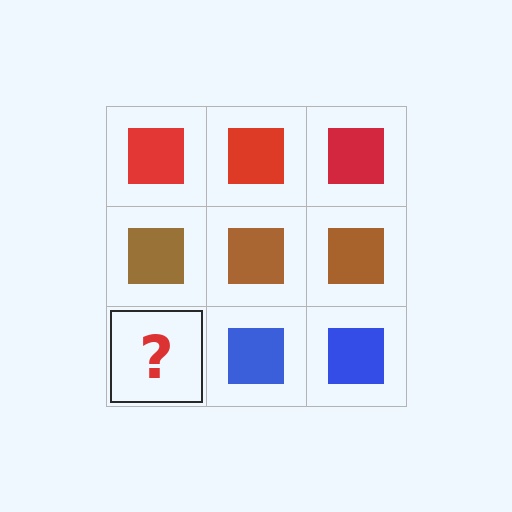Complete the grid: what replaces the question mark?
The question mark should be replaced with a blue square.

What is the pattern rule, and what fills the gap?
The rule is that each row has a consistent color. The gap should be filled with a blue square.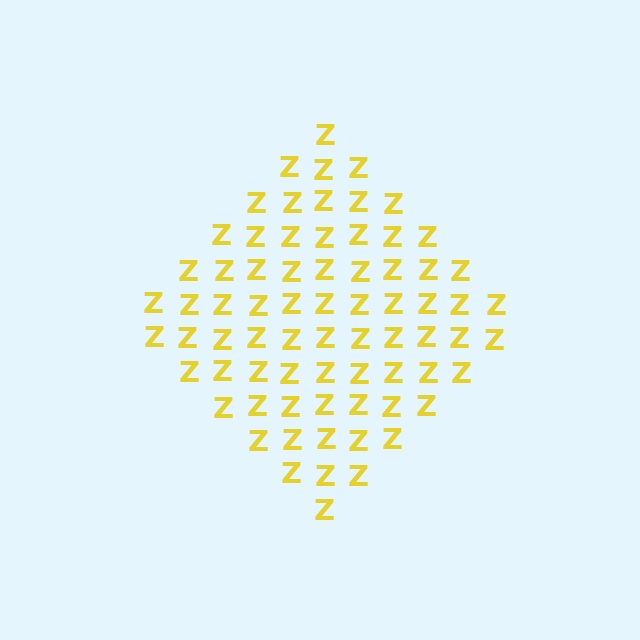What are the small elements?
The small elements are letter Z's.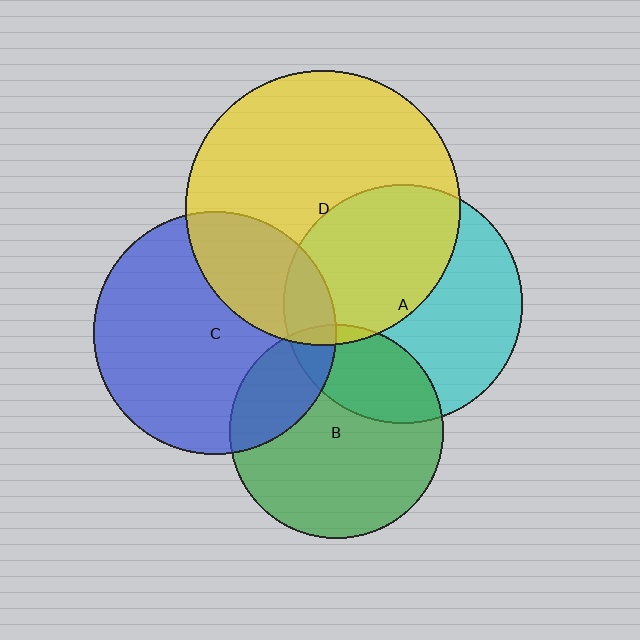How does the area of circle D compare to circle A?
Approximately 1.3 times.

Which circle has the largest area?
Circle D (yellow).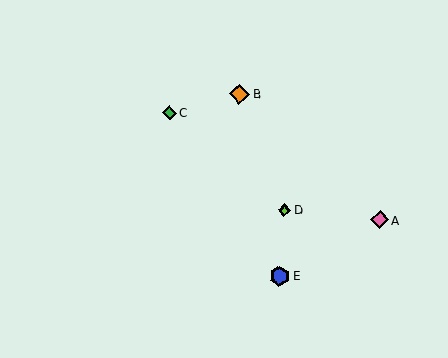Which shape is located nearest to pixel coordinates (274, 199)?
The lime diamond (labeled D) at (284, 210) is nearest to that location.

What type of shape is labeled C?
Shape C is a green diamond.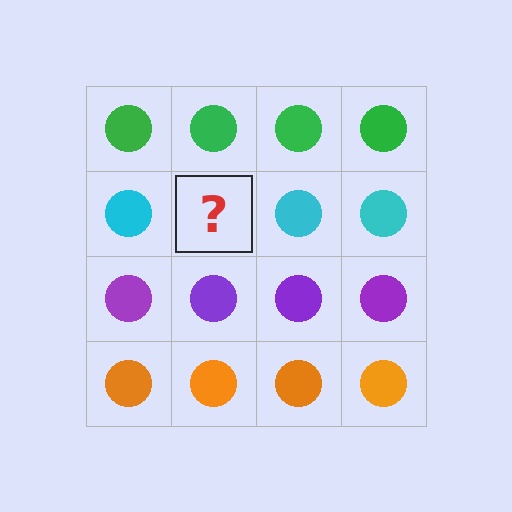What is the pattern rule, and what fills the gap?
The rule is that each row has a consistent color. The gap should be filled with a cyan circle.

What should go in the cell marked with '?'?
The missing cell should contain a cyan circle.